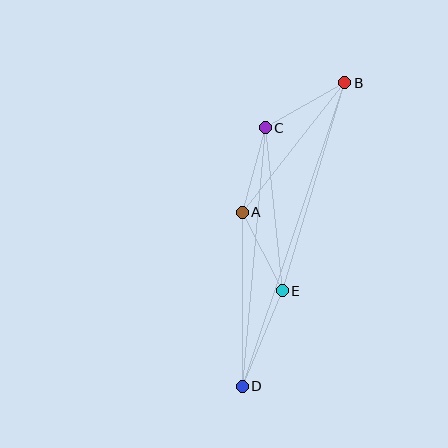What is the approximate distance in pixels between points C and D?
The distance between C and D is approximately 260 pixels.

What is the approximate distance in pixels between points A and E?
The distance between A and E is approximately 88 pixels.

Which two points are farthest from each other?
Points B and D are farthest from each other.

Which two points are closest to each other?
Points A and C are closest to each other.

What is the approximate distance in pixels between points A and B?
The distance between A and B is approximately 165 pixels.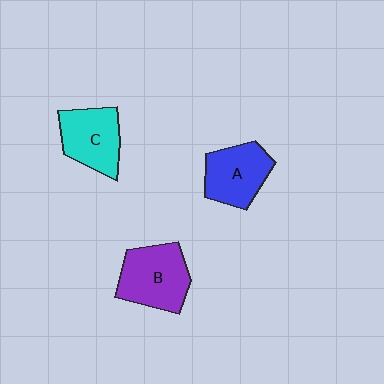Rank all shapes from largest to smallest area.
From largest to smallest: B (purple), A (blue), C (cyan).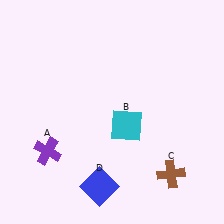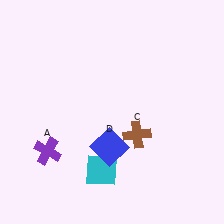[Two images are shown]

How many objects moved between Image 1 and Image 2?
3 objects moved between the two images.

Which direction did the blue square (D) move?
The blue square (D) moved up.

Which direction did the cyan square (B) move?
The cyan square (B) moved down.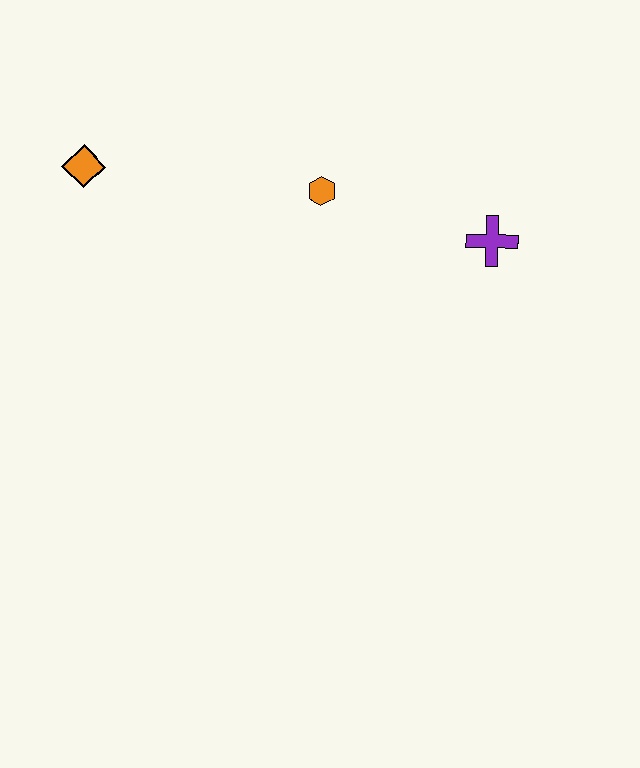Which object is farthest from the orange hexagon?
The orange diamond is farthest from the orange hexagon.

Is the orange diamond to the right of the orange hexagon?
No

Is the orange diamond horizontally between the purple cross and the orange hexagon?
No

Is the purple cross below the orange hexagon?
Yes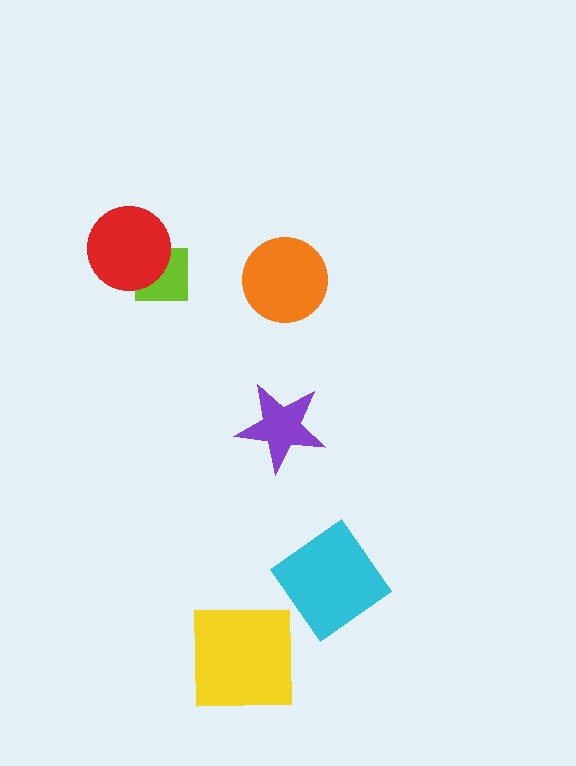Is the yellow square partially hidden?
No, no other shape covers it.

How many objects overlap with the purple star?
0 objects overlap with the purple star.